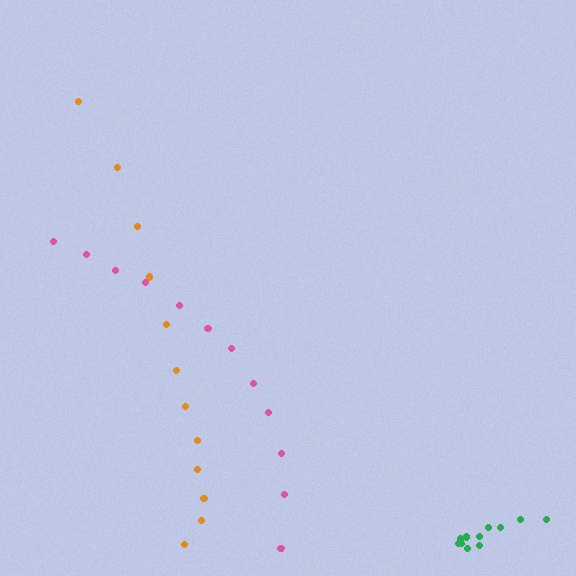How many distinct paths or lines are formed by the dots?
There are 3 distinct paths.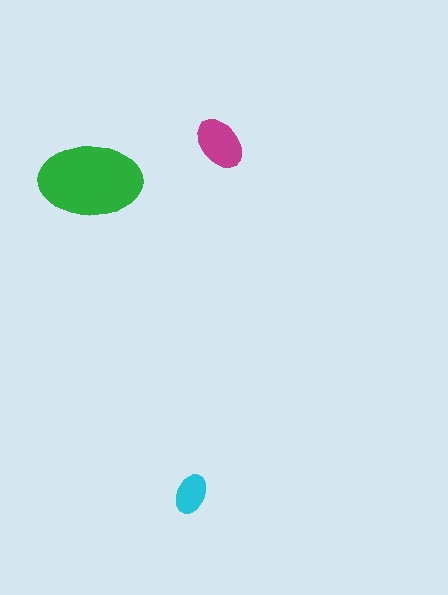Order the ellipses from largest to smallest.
the green one, the magenta one, the cyan one.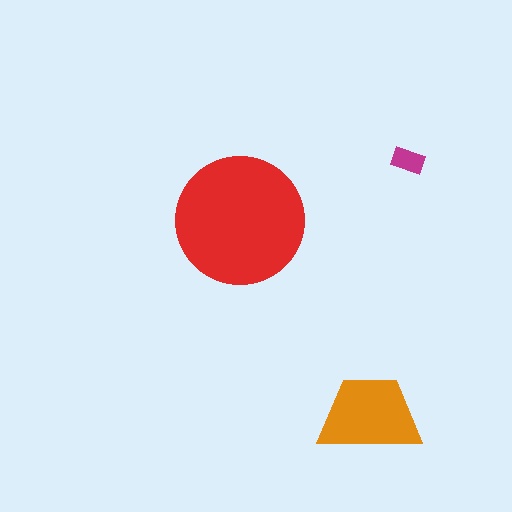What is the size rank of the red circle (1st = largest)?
1st.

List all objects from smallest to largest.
The magenta rectangle, the orange trapezoid, the red circle.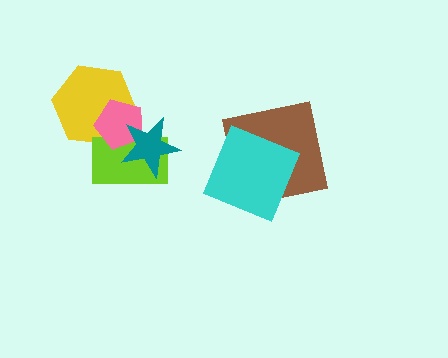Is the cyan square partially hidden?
No, no other shape covers it.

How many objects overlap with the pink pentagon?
3 objects overlap with the pink pentagon.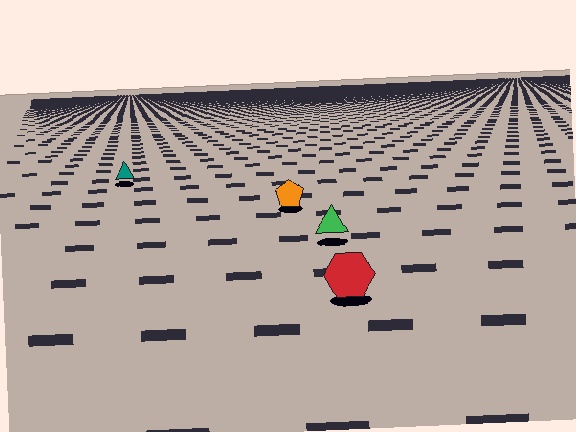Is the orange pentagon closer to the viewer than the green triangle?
No. The green triangle is closer — you can tell from the texture gradient: the ground texture is coarser near it.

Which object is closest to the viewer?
The red hexagon is closest. The texture marks near it are larger and more spread out.